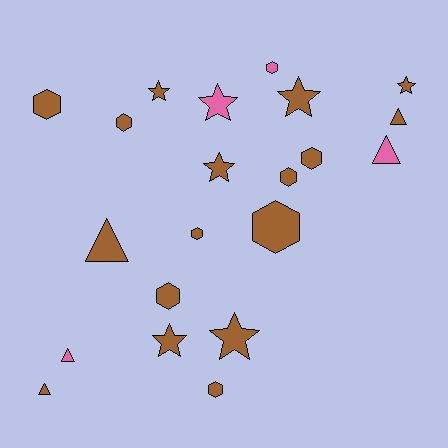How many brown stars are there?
There are 6 brown stars.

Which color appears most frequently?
Brown, with 17 objects.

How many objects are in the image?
There are 21 objects.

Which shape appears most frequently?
Hexagon, with 9 objects.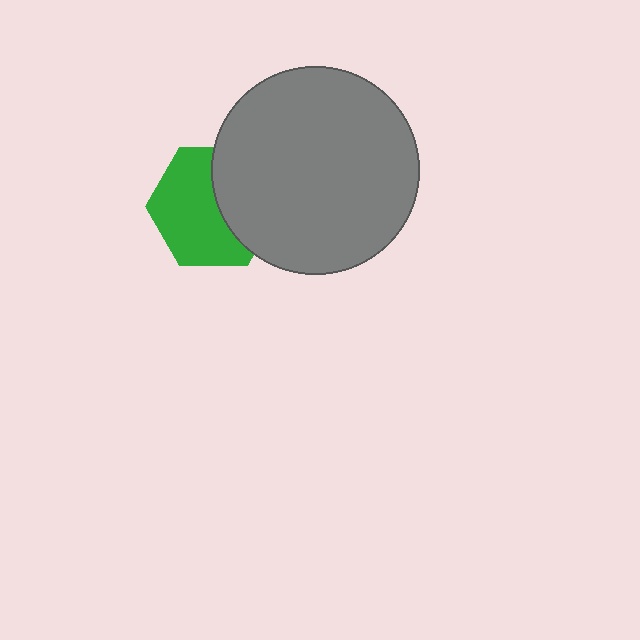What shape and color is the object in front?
The object in front is a gray circle.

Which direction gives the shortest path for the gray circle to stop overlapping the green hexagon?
Moving right gives the shortest separation.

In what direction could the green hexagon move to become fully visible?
The green hexagon could move left. That would shift it out from behind the gray circle entirely.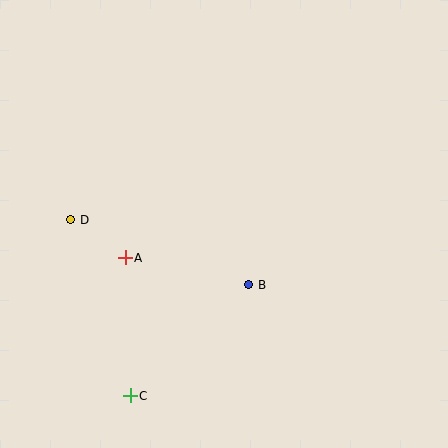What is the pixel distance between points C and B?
The distance between C and B is 163 pixels.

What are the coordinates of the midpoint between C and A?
The midpoint between C and A is at (128, 327).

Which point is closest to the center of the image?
Point B at (249, 285) is closest to the center.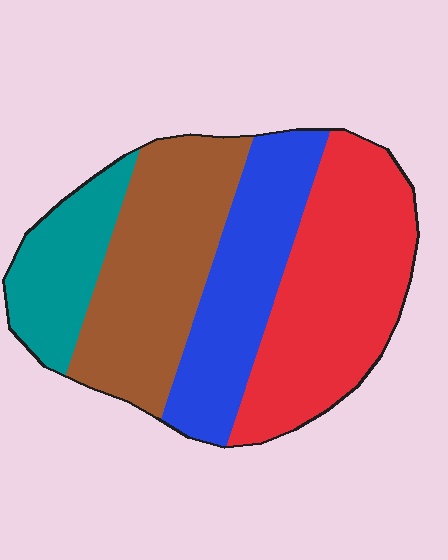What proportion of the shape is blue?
Blue takes up less than a quarter of the shape.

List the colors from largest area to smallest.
From largest to smallest: red, brown, blue, teal.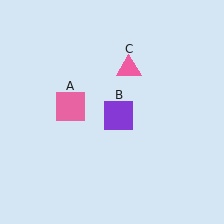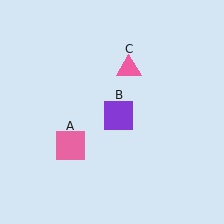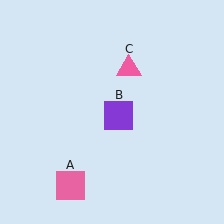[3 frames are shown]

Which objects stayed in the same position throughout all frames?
Purple square (object B) and pink triangle (object C) remained stationary.